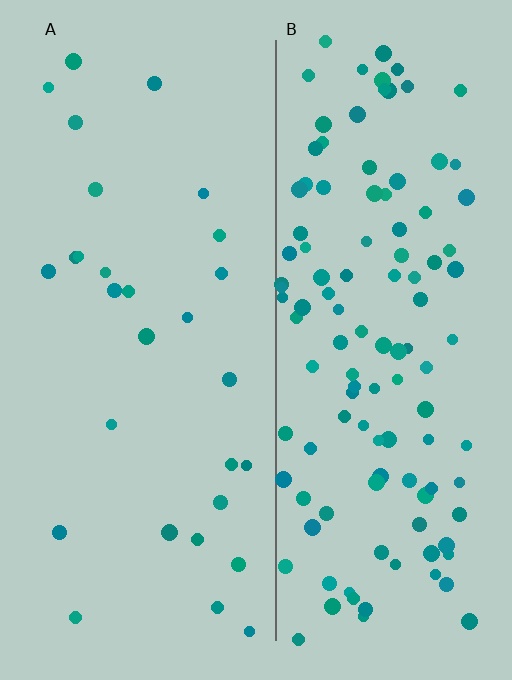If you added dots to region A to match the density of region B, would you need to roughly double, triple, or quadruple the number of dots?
Approximately quadruple.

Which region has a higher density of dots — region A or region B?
B (the right).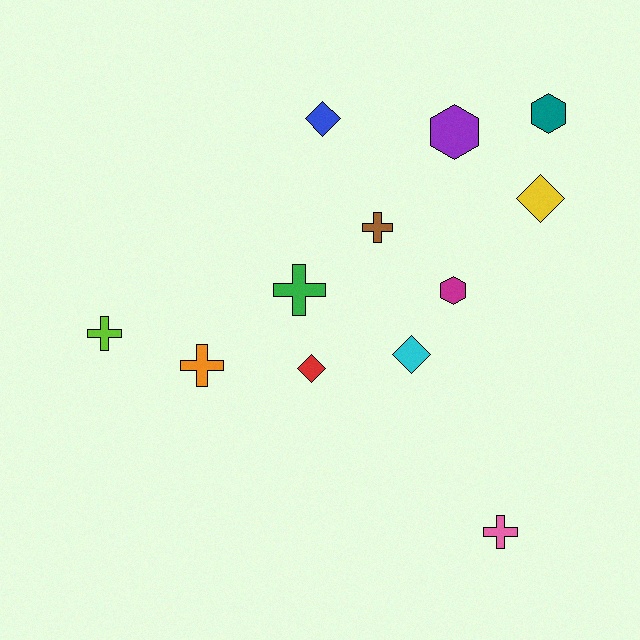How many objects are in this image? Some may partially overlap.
There are 12 objects.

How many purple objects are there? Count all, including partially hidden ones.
There is 1 purple object.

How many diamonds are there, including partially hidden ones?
There are 4 diamonds.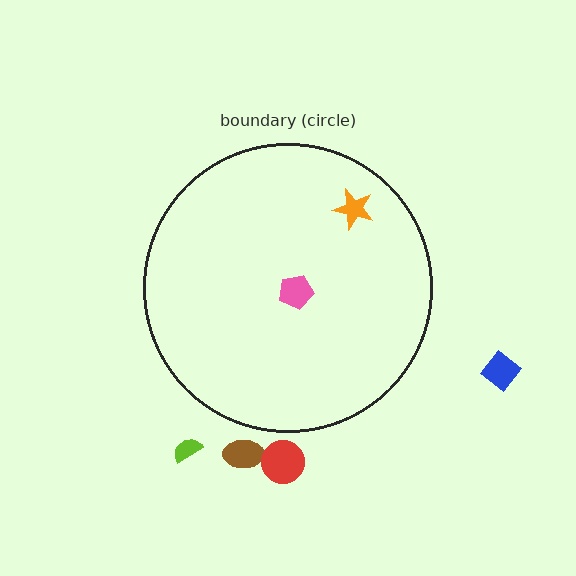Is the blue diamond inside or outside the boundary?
Outside.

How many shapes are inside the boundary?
2 inside, 4 outside.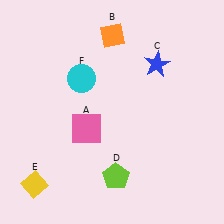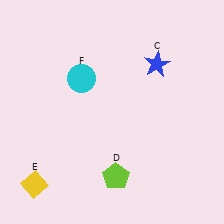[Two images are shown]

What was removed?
The pink square (A), the orange diamond (B) were removed in Image 2.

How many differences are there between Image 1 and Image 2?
There are 2 differences between the two images.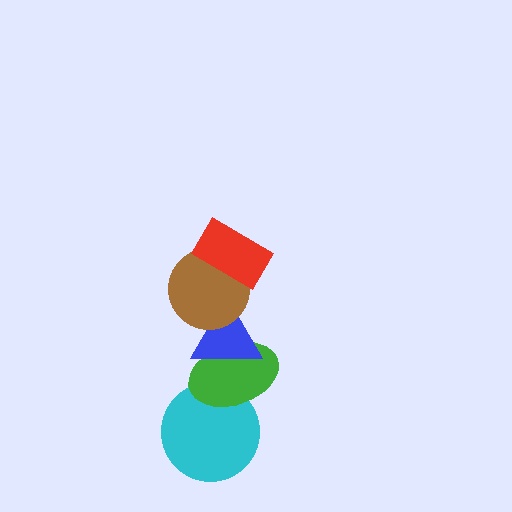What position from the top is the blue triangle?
The blue triangle is 3rd from the top.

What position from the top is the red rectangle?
The red rectangle is 1st from the top.